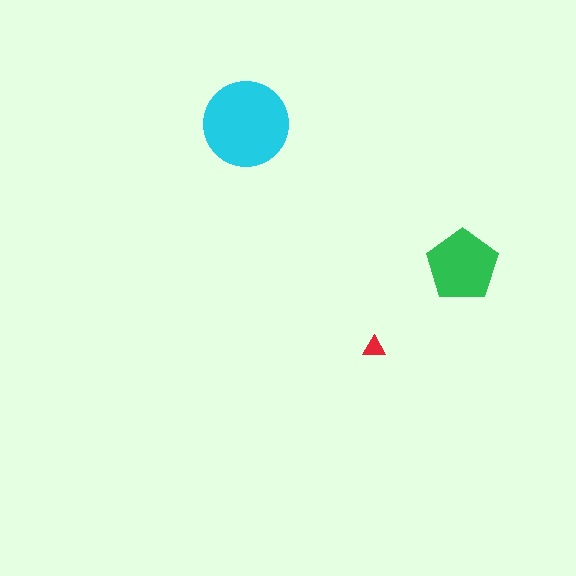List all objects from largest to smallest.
The cyan circle, the green pentagon, the red triangle.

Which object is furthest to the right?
The green pentagon is rightmost.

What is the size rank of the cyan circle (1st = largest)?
1st.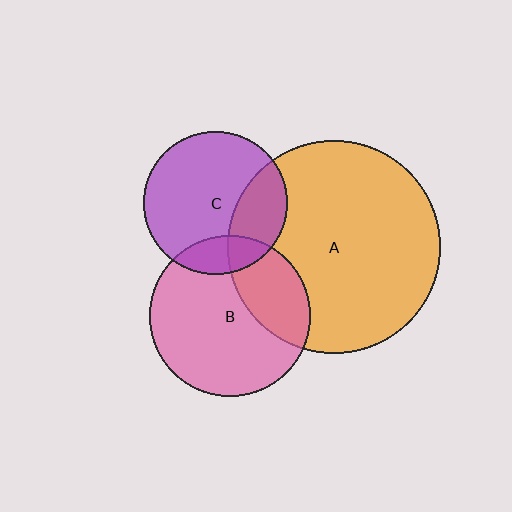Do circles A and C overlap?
Yes.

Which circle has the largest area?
Circle A (orange).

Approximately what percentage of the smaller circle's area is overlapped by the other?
Approximately 25%.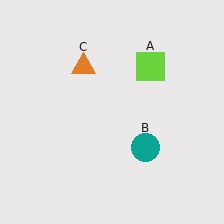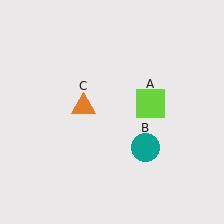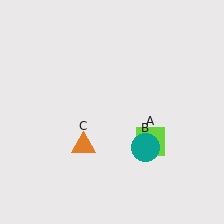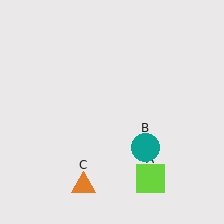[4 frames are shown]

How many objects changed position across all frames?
2 objects changed position: lime square (object A), orange triangle (object C).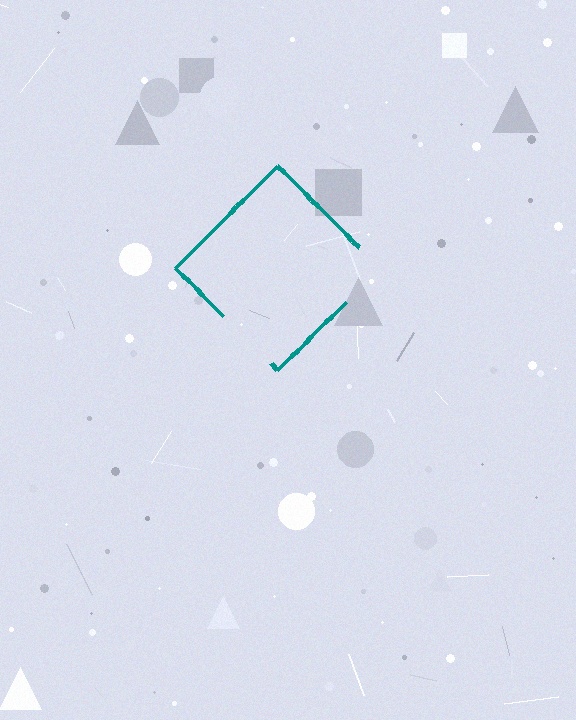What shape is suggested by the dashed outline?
The dashed outline suggests a diamond.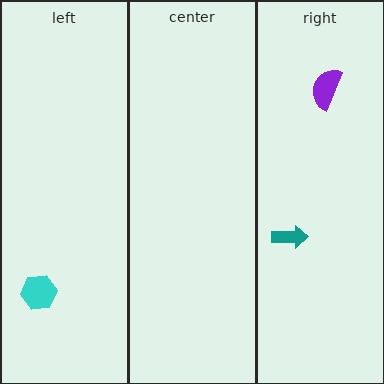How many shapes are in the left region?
1.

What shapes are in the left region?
The cyan hexagon.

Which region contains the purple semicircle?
The right region.